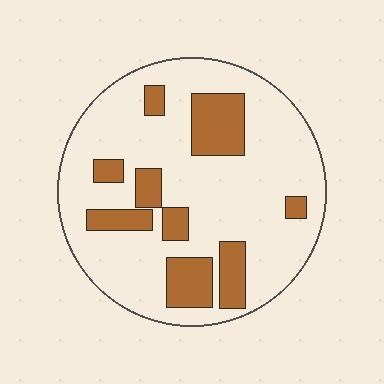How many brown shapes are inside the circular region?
9.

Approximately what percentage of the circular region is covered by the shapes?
Approximately 25%.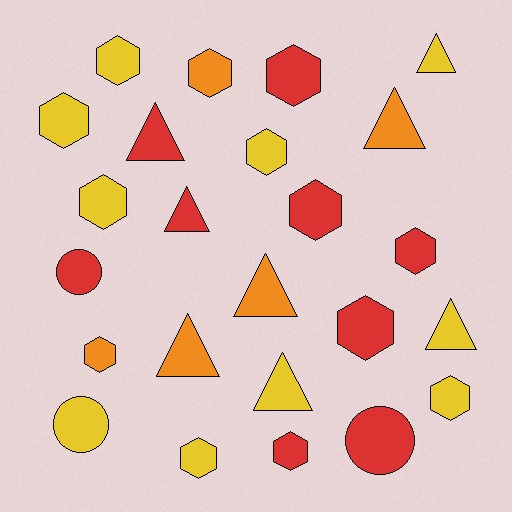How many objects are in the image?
There are 24 objects.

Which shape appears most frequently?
Hexagon, with 13 objects.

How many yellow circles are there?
There is 1 yellow circle.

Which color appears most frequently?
Yellow, with 10 objects.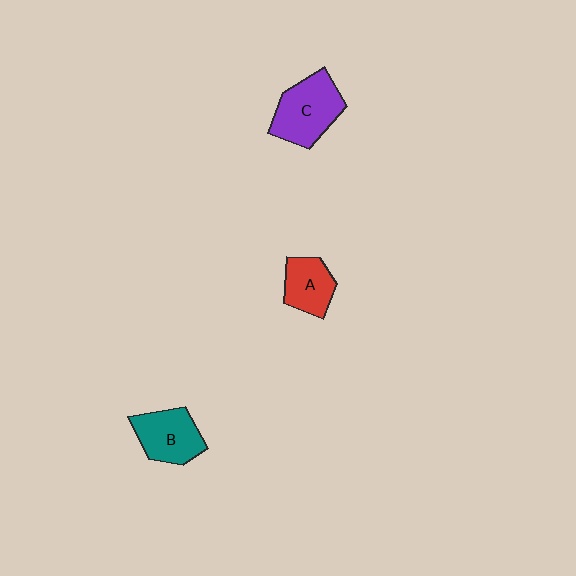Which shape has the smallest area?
Shape A (red).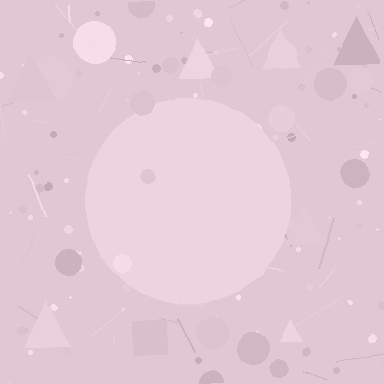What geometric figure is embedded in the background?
A circle is embedded in the background.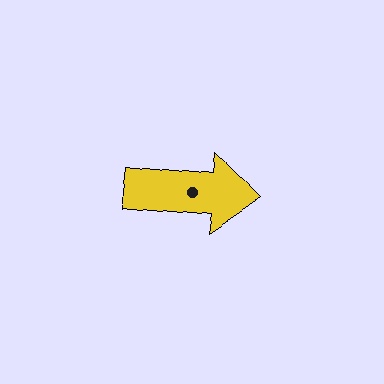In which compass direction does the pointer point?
East.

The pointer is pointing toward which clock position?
Roughly 3 o'clock.